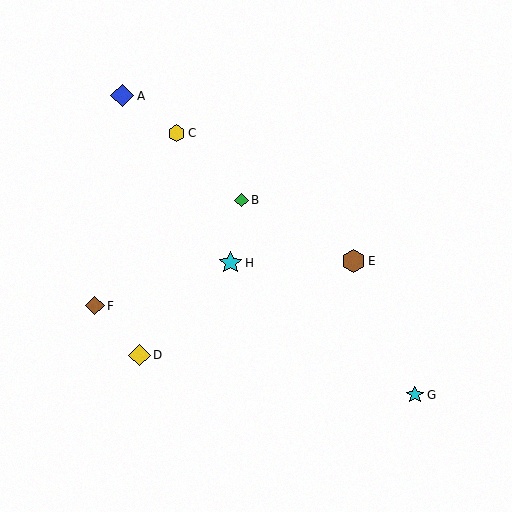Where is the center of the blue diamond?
The center of the blue diamond is at (122, 96).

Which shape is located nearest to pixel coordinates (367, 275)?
The brown hexagon (labeled E) at (353, 261) is nearest to that location.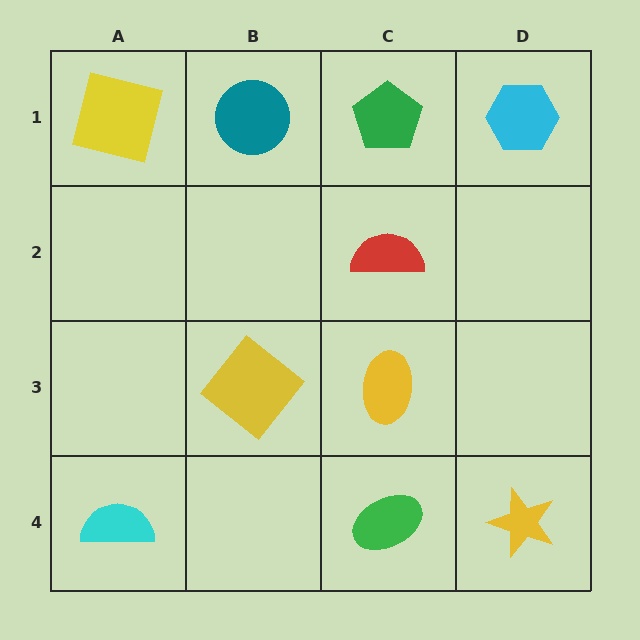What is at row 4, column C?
A green ellipse.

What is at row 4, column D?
A yellow star.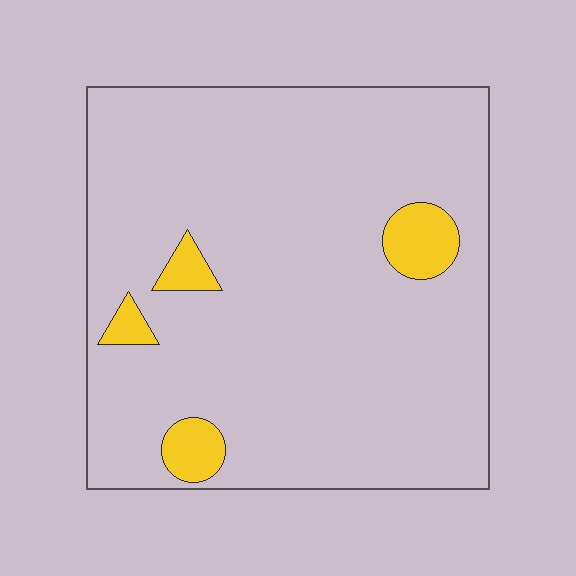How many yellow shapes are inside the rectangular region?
4.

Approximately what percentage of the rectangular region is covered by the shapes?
Approximately 5%.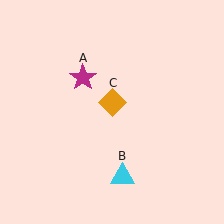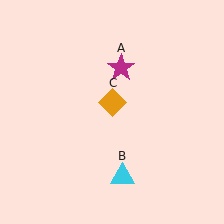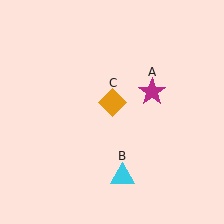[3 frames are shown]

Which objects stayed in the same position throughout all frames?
Cyan triangle (object B) and orange diamond (object C) remained stationary.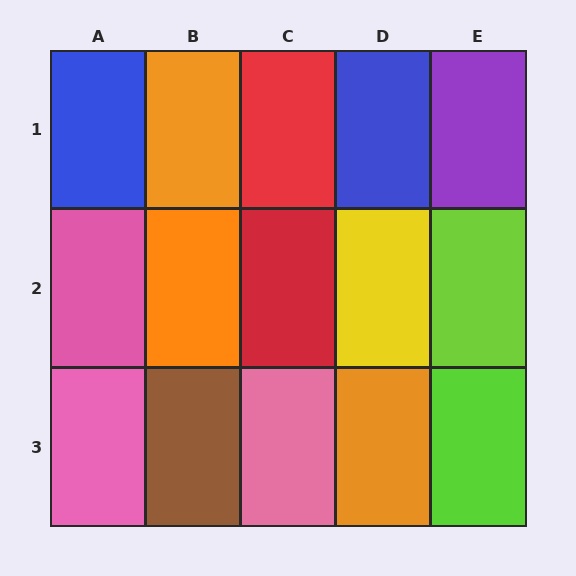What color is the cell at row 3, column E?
Lime.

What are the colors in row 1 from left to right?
Blue, orange, red, blue, purple.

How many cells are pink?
3 cells are pink.